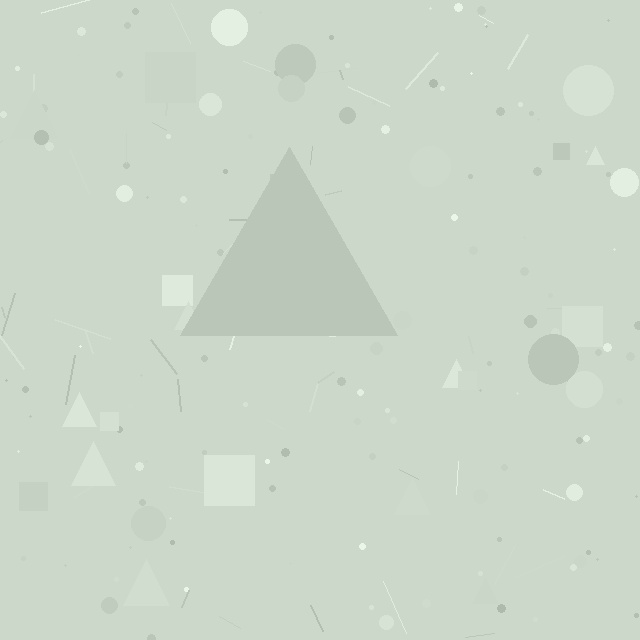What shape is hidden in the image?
A triangle is hidden in the image.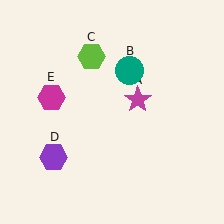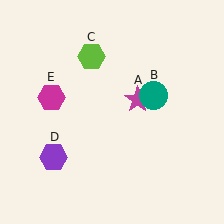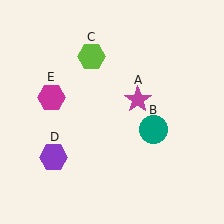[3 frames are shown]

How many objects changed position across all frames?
1 object changed position: teal circle (object B).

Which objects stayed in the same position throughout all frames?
Magenta star (object A) and lime hexagon (object C) and purple hexagon (object D) and magenta hexagon (object E) remained stationary.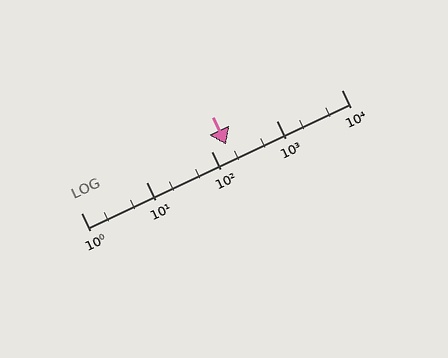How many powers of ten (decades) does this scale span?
The scale spans 4 decades, from 1 to 10000.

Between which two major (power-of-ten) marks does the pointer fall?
The pointer is between 100 and 1000.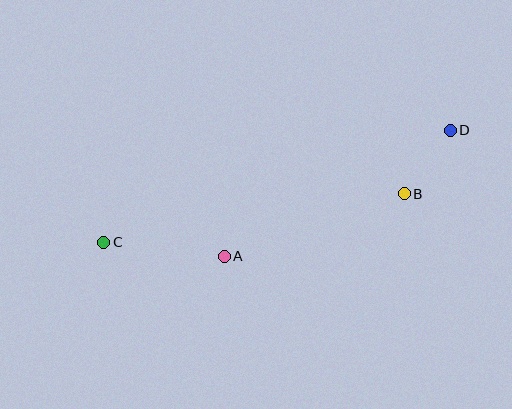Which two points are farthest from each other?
Points C and D are farthest from each other.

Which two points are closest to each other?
Points B and D are closest to each other.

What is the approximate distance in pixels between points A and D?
The distance between A and D is approximately 259 pixels.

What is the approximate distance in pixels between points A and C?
The distance between A and C is approximately 121 pixels.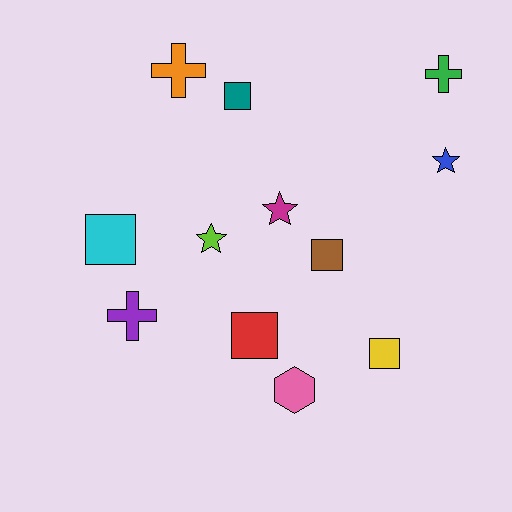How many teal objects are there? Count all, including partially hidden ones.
There is 1 teal object.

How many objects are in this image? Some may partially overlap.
There are 12 objects.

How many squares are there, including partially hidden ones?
There are 5 squares.